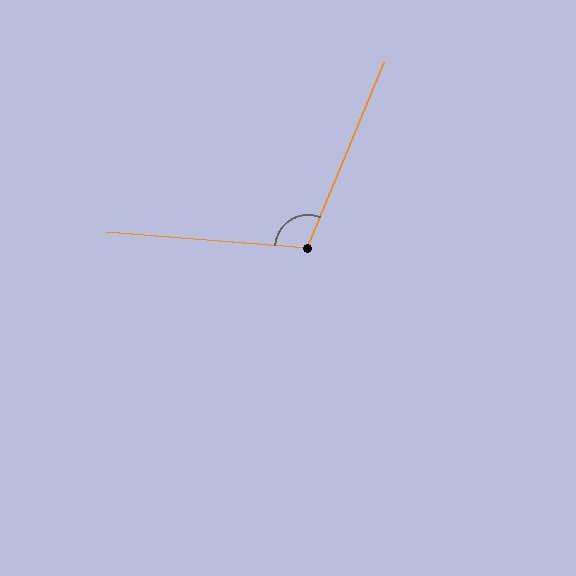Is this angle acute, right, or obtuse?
It is obtuse.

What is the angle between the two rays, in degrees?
Approximately 107 degrees.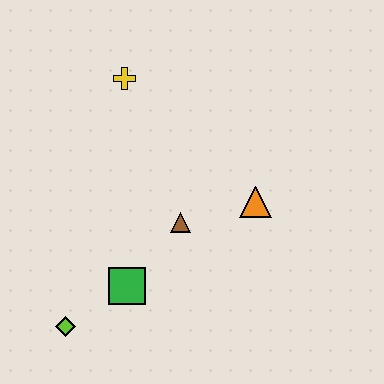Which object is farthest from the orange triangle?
The lime diamond is farthest from the orange triangle.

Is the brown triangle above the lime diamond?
Yes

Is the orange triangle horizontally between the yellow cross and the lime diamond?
No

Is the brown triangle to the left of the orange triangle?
Yes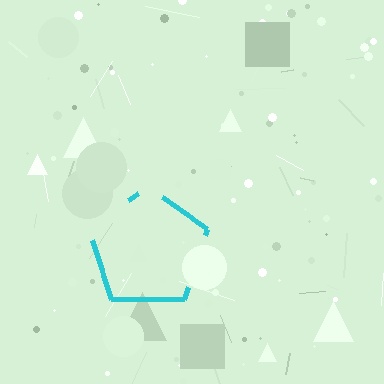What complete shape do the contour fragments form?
The contour fragments form a pentagon.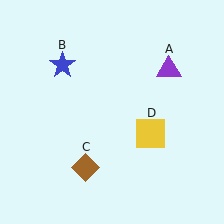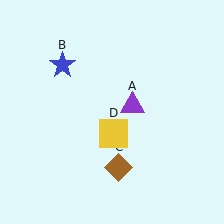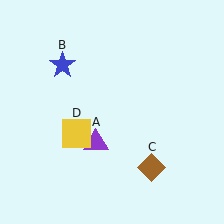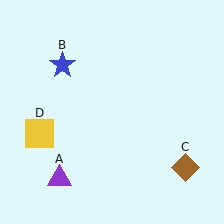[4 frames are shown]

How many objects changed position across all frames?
3 objects changed position: purple triangle (object A), brown diamond (object C), yellow square (object D).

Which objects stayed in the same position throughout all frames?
Blue star (object B) remained stationary.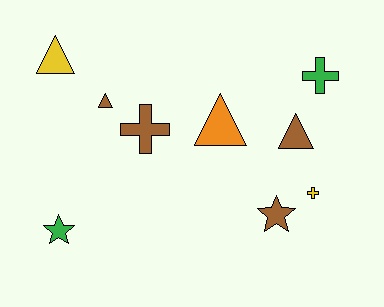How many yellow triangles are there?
There is 1 yellow triangle.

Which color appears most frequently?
Brown, with 4 objects.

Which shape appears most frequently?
Triangle, with 4 objects.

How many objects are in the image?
There are 9 objects.